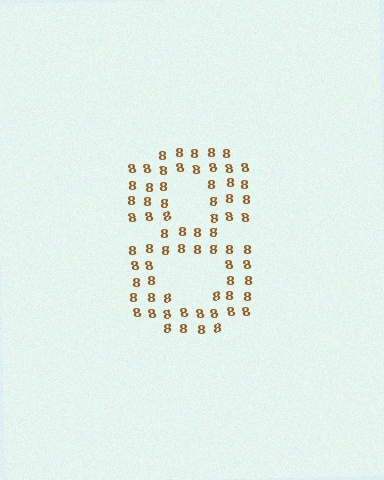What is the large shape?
The large shape is the digit 8.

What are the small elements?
The small elements are digit 8's.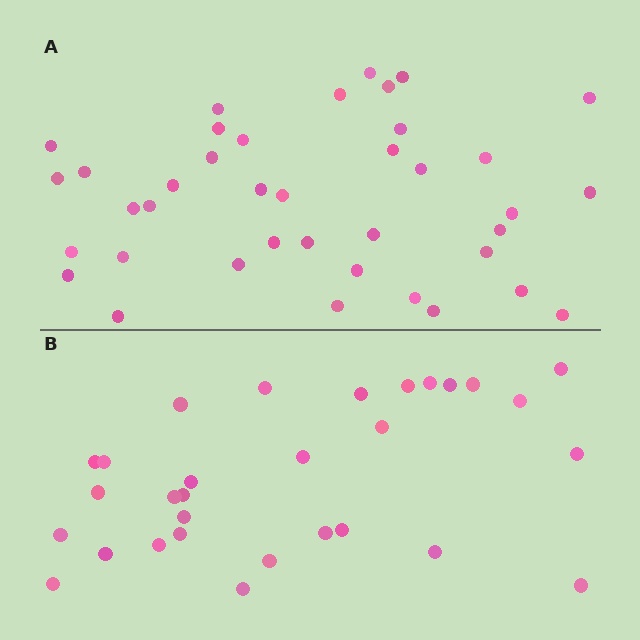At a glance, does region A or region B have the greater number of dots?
Region A (the top region) has more dots.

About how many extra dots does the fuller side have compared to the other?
Region A has roughly 8 or so more dots than region B.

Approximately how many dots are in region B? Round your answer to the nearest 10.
About 30 dots.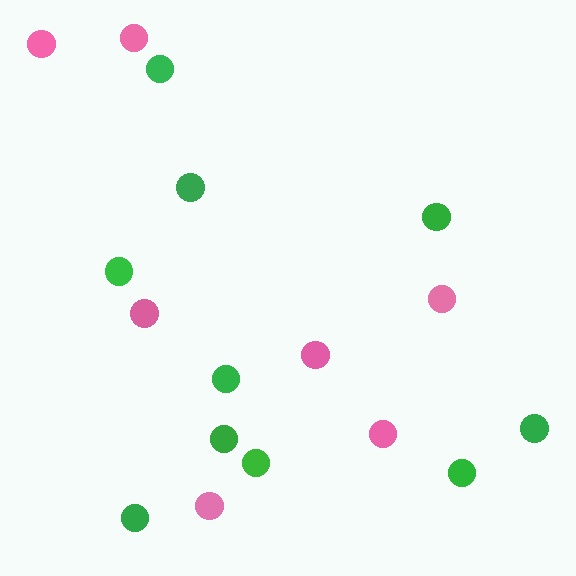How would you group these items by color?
There are 2 groups: one group of pink circles (7) and one group of green circles (10).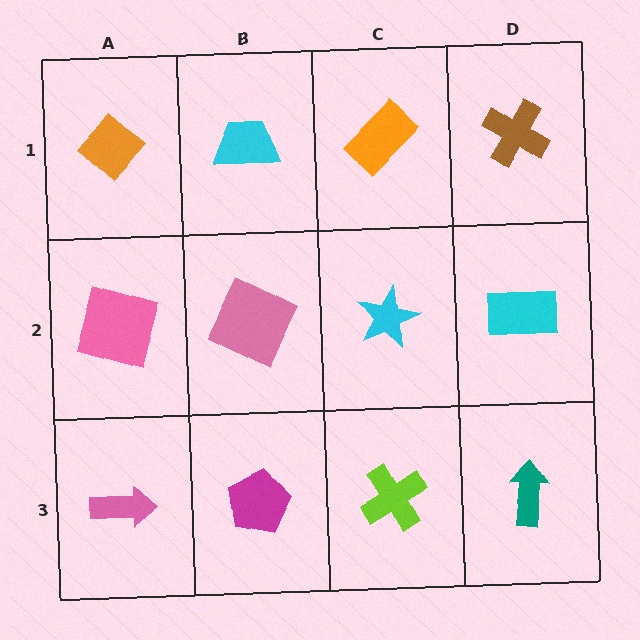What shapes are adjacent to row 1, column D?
A cyan rectangle (row 2, column D), an orange rectangle (row 1, column C).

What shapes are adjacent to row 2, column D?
A brown cross (row 1, column D), a teal arrow (row 3, column D), a cyan star (row 2, column C).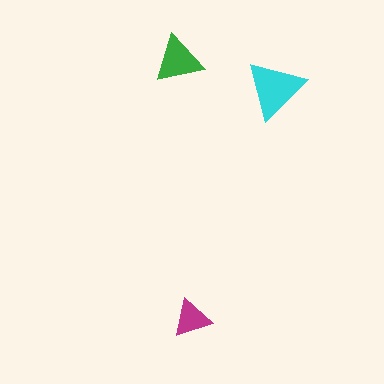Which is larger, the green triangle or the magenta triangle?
The green one.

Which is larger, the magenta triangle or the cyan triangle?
The cyan one.